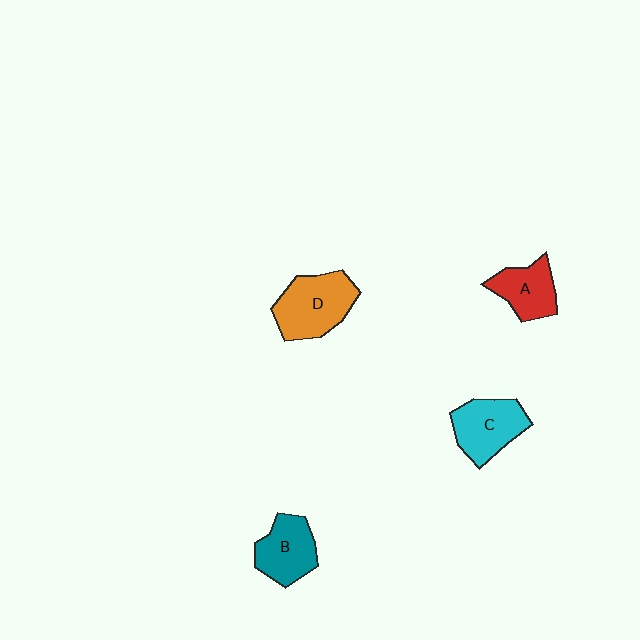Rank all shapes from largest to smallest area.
From largest to smallest: D (orange), C (cyan), B (teal), A (red).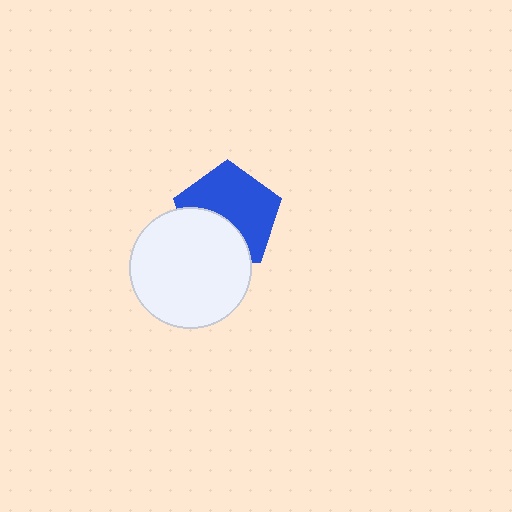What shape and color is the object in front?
The object in front is a white circle.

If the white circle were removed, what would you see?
You would see the complete blue pentagon.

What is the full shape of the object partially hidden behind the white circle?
The partially hidden object is a blue pentagon.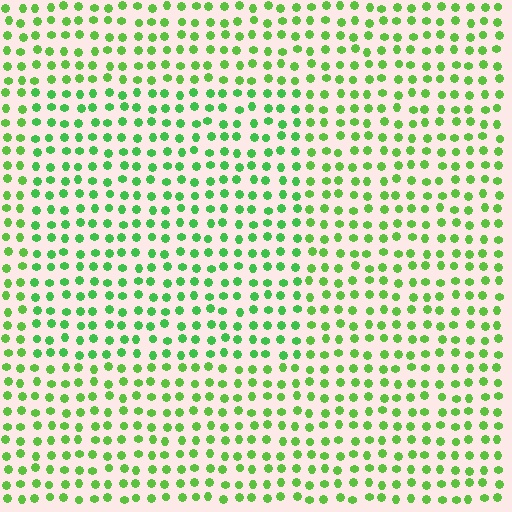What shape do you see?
I see a rectangle.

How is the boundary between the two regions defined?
The boundary is defined purely by a slight shift in hue (about 20 degrees). Spacing, size, and orientation are identical on both sides.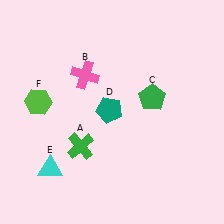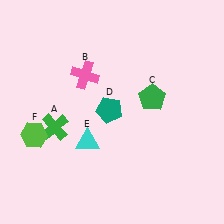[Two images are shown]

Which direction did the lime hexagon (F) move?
The lime hexagon (F) moved down.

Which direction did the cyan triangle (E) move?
The cyan triangle (E) moved right.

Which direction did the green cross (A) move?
The green cross (A) moved left.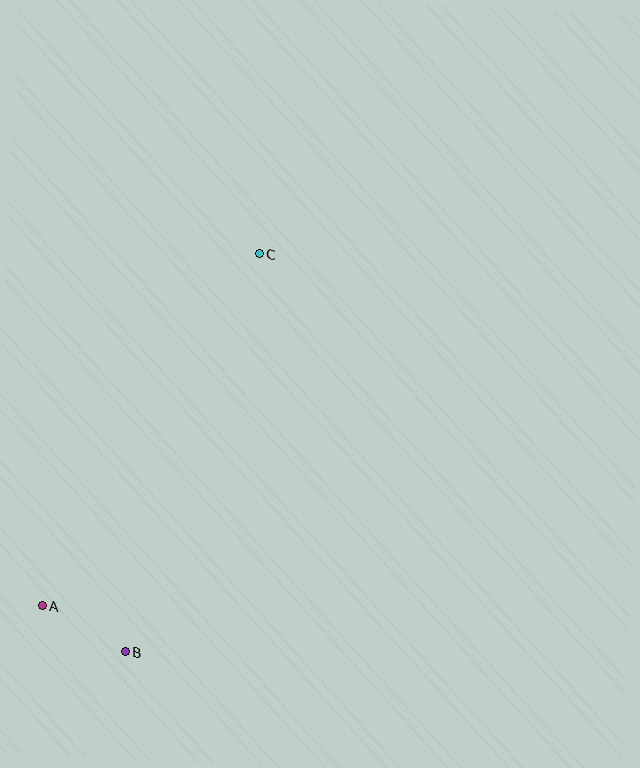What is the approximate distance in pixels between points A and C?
The distance between A and C is approximately 413 pixels.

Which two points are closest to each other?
Points A and B are closest to each other.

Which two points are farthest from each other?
Points B and C are farthest from each other.